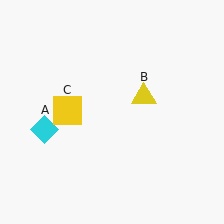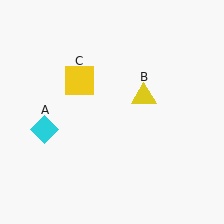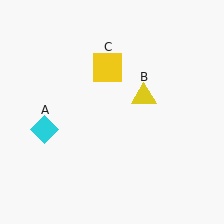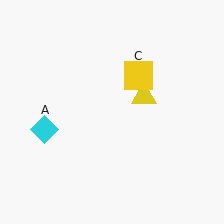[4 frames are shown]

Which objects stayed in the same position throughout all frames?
Cyan diamond (object A) and yellow triangle (object B) remained stationary.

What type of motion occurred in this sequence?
The yellow square (object C) rotated clockwise around the center of the scene.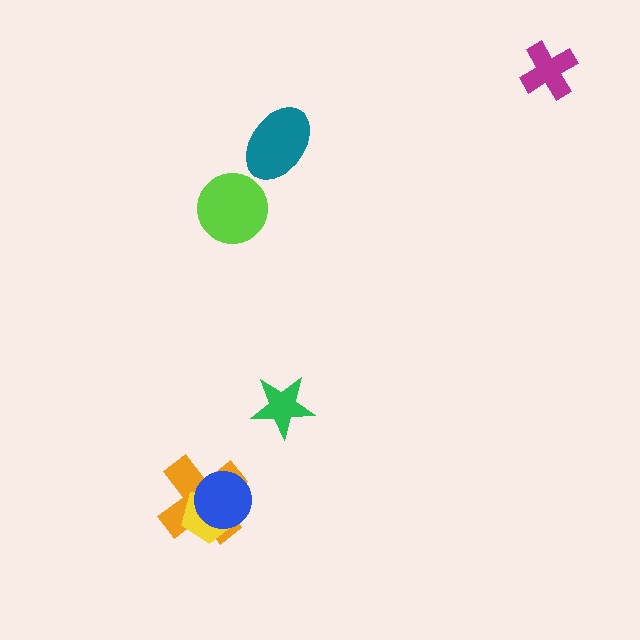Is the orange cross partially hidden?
Yes, it is partially covered by another shape.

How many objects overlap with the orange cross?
2 objects overlap with the orange cross.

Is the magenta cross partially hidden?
No, no other shape covers it.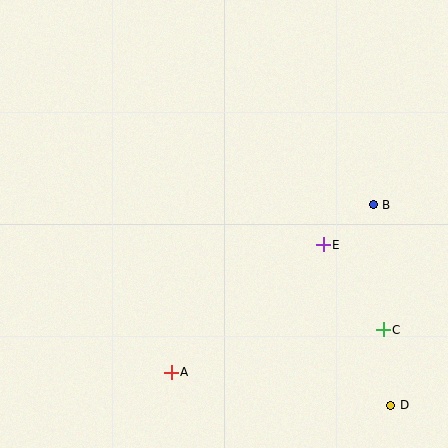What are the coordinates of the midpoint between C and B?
The midpoint between C and B is at (378, 267).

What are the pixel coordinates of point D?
Point D is at (391, 405).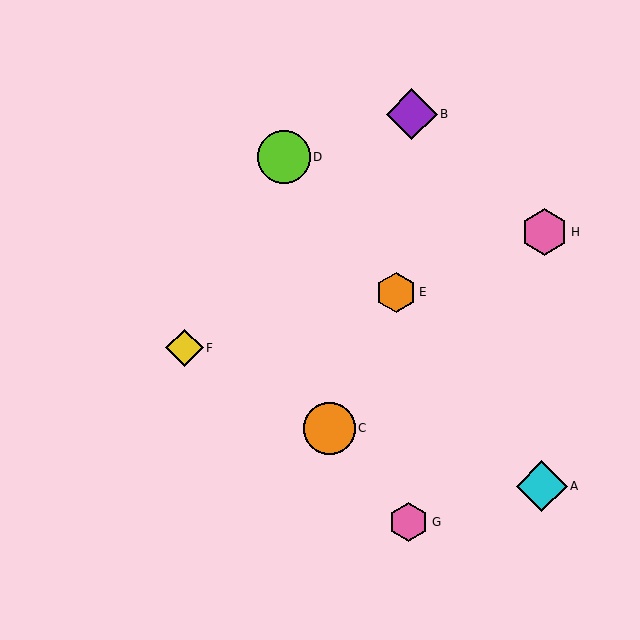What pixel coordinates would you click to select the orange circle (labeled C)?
Click at (329, 428) to select the orange circle C.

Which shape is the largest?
The lime circle (labeled D) is the largest.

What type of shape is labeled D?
Shape D is a lime circle.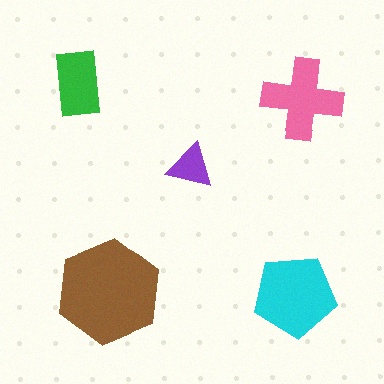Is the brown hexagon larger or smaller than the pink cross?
Larger.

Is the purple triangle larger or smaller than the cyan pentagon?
Smaller.